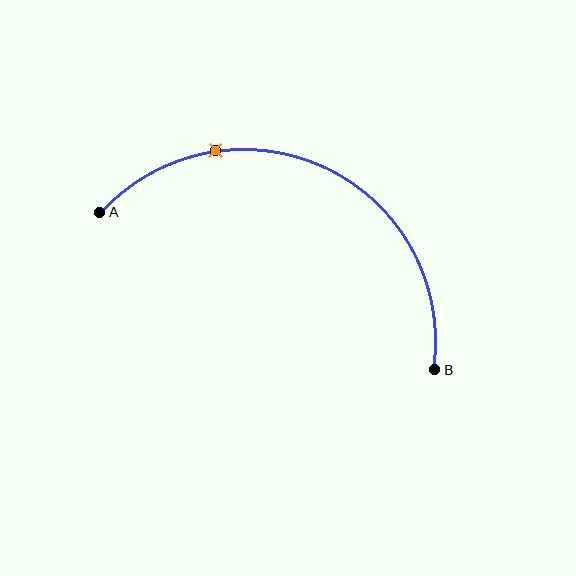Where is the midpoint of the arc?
The arc midpoint is the point on the curve farthest from the straight line joining A and B. It sits above that line.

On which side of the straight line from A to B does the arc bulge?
The arc bulges above the straight line connecting A and B.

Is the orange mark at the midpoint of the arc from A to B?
No. The orange mark lies on the arc but is closer to endpoint A. The arc midpoint would be at the point on the curve equidistant along the arc from both A and B.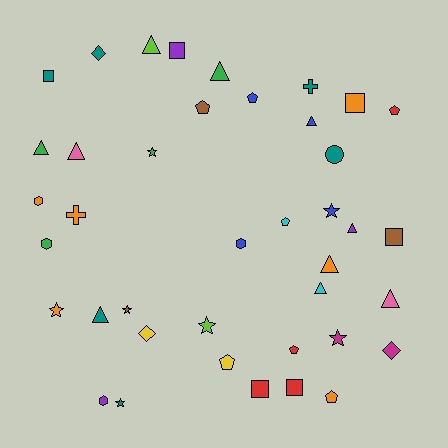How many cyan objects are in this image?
There are 2 cyan objects.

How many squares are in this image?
There are 6 squares.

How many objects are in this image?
There are 40 objects.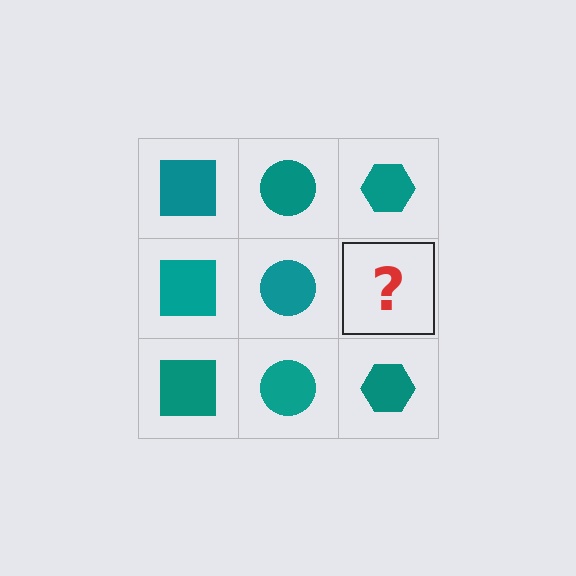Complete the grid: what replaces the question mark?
The question mark should be replaced with a teal hexagon.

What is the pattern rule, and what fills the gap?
The rule is that each column has a consistent shape. The gap should be filled with a teal hexagon.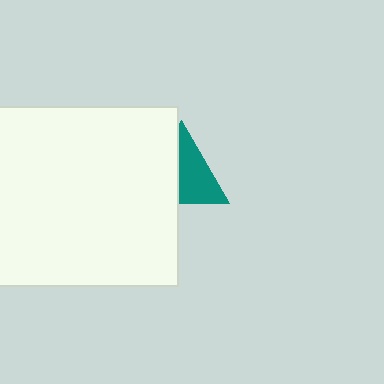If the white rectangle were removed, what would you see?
You would see the complete teal triangle.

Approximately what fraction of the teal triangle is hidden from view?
Roughly 46% of the teal triangle is hidden behind the white rectangle.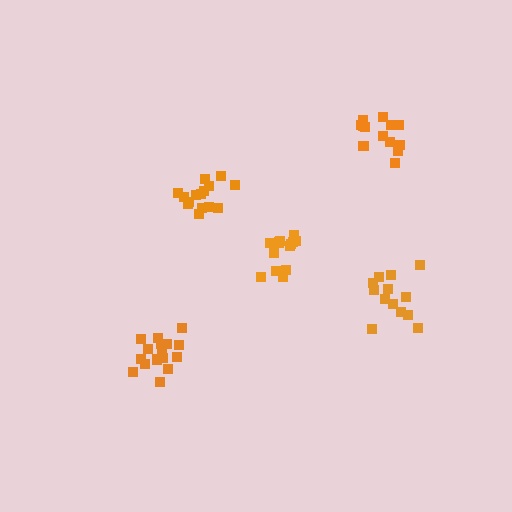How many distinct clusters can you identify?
There are 5 distinct clusters.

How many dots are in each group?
Group 1: 14 dots, Group 2: 13 dots, Group 3: 16 dots, Group 4: 15 dots, Group 5: 15 dots (73 total).